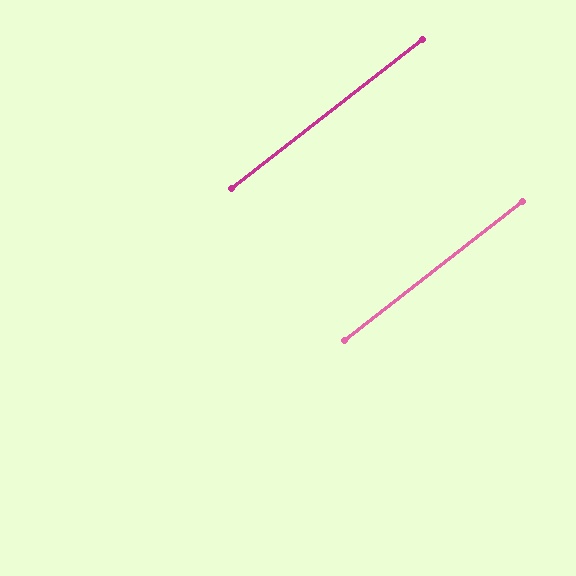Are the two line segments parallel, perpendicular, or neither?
Parallel — their directions differ by only 0.2°.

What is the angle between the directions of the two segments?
Approximately 0 degrees.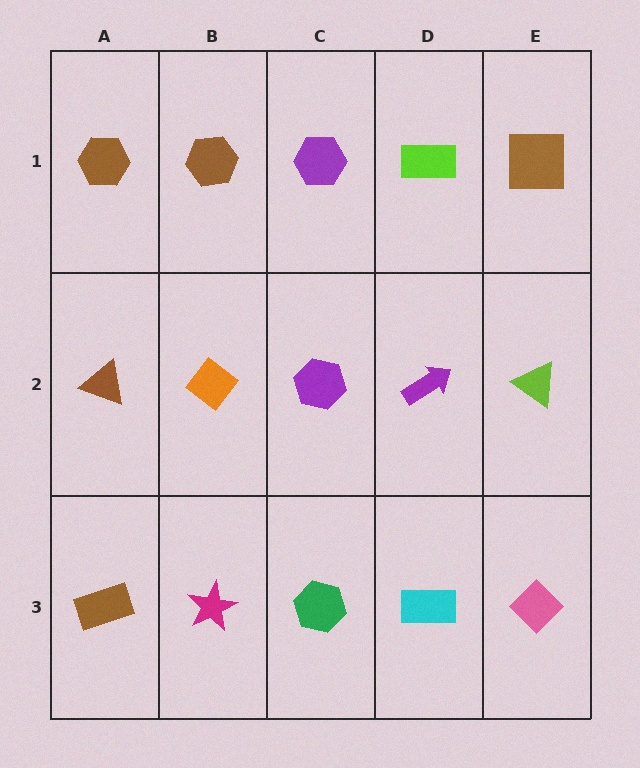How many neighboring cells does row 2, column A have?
3.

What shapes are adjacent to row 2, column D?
A lime rectangle (row 1, column D), a cyan rectangle (row 3, column D), a purple hexagon (row 2, column C), a lime triangle (row 2, column E).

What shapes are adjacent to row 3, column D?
A purple arrow (row 2, column D), a green hexagon (row 3, column C), a pink diamond (row 3, column E).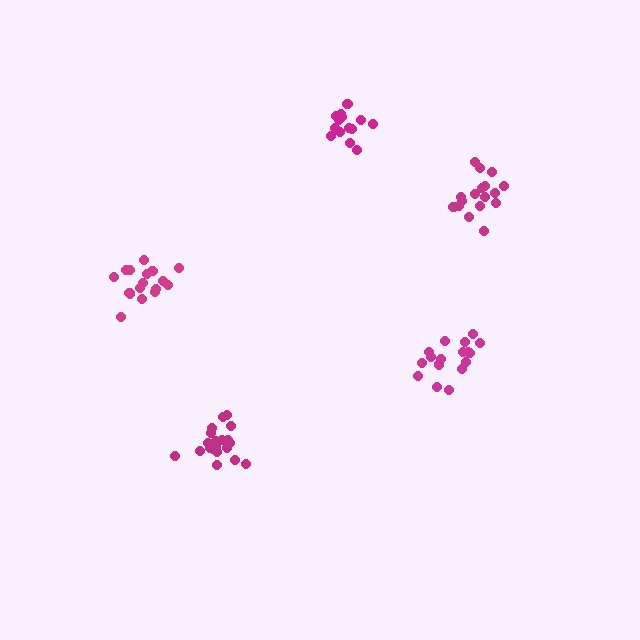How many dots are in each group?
Group 1: 20 dots, Group 2: 15 dots, Group 3: 17 dots, Group 4: 17 dots, Group 5: 17 dots (86 total).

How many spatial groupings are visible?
There are 5 spatial groupings.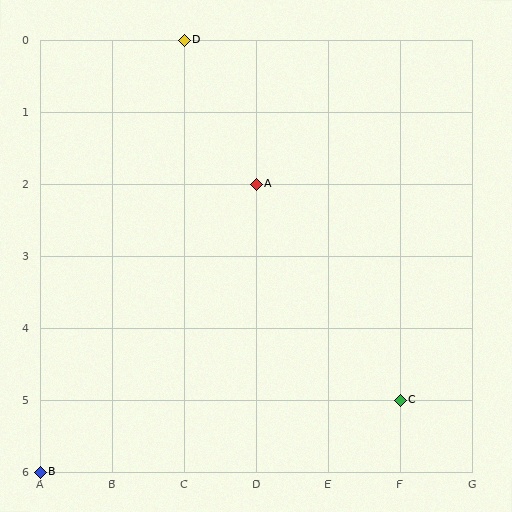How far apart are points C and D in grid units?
Points C and D are 3 columns and 5 rows apart (about 5.8 grid units diagonally).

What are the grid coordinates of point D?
Point D is at grid coordinates (C, 0).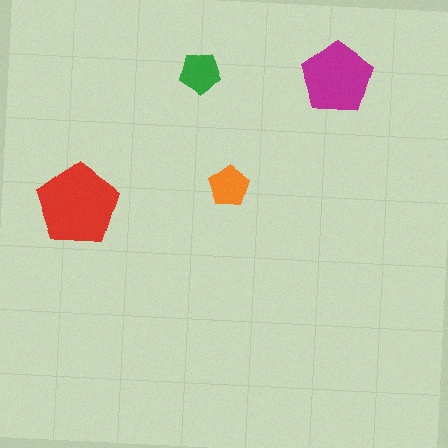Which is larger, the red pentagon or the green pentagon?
The red one.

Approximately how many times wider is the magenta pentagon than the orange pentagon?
About 2 times wider.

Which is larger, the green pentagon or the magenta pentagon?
The magenta one.